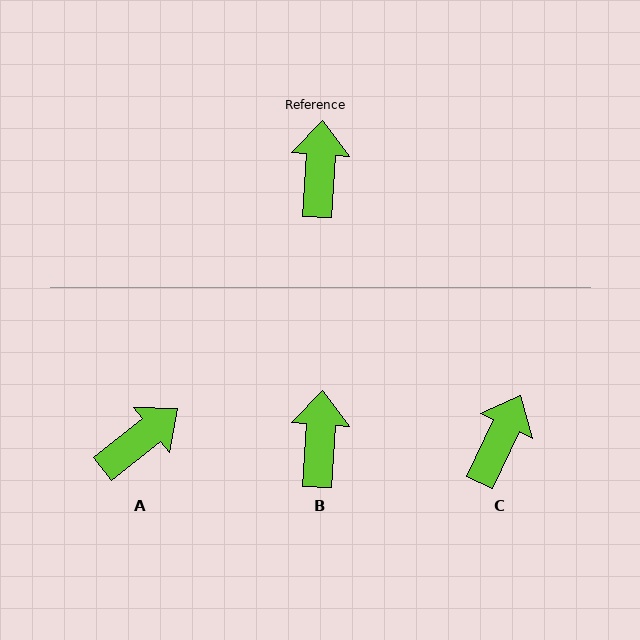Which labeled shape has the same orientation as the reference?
B.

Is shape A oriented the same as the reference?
No, it is off by about 48 degrees.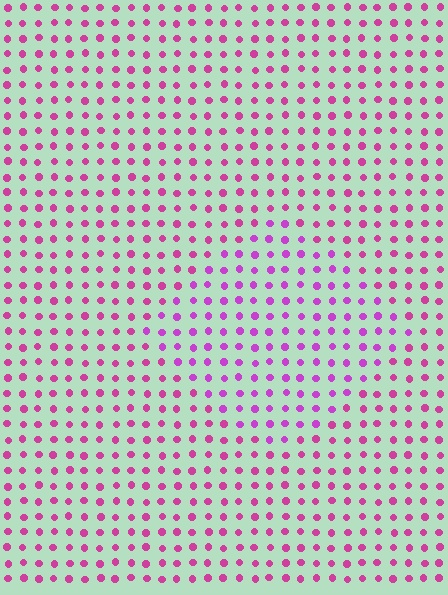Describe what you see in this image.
The image is filled with small magenta elements in a uniform arrangement. A diamond-shaped region is visible where the elements are tinted to a slightly different hue, forming a subtle color boundary.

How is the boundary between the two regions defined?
The boundary is defined purely by a slight shift in hue (about 24 degrees). Spacing, size, and orientation are identical on both sides.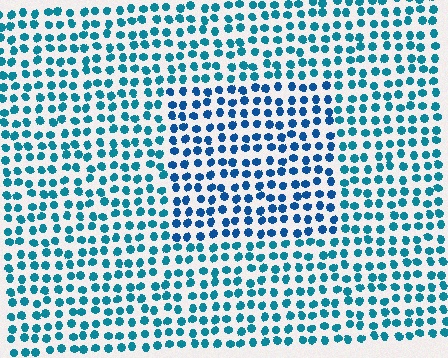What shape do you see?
I see a rectangle.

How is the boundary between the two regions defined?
The boundary is defined purely by a slight shift in hue (about 23 degrees). Spacing, size, and orientation are identical on both sides.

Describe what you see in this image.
The image is filled with small teal elements in a uniform arrangement. A rectangle-shaped region is visible where the elements are tinted to a slightly different hue, forming a subtle color boundary.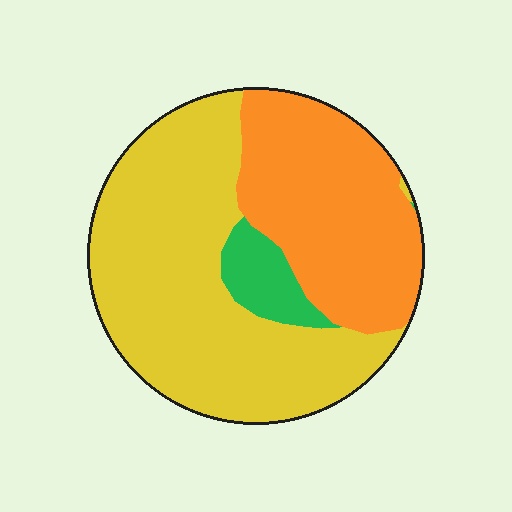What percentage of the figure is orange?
Orange takes up between a third and a half of the figure.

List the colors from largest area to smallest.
From largest to smallest: yellow, orange, green.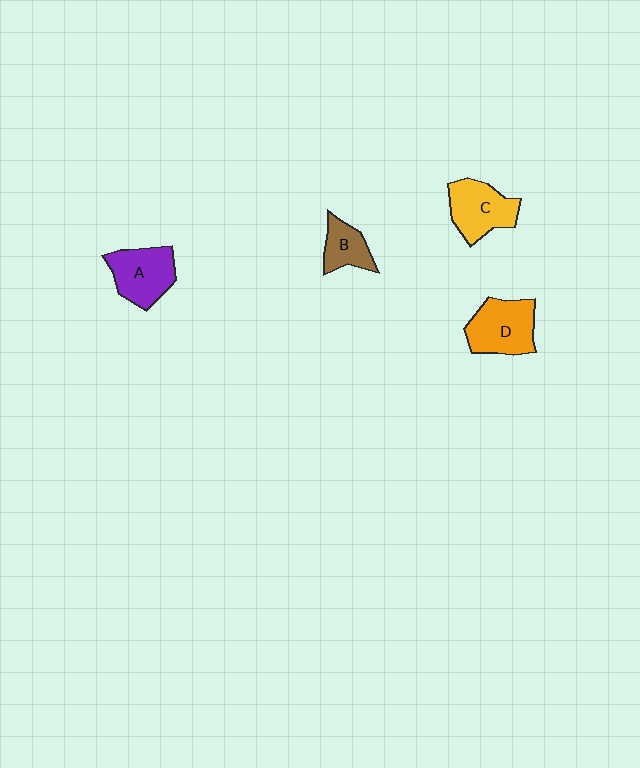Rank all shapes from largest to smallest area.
From largest to smallest: D (orange), A (purple), C (yellow), B (brown).